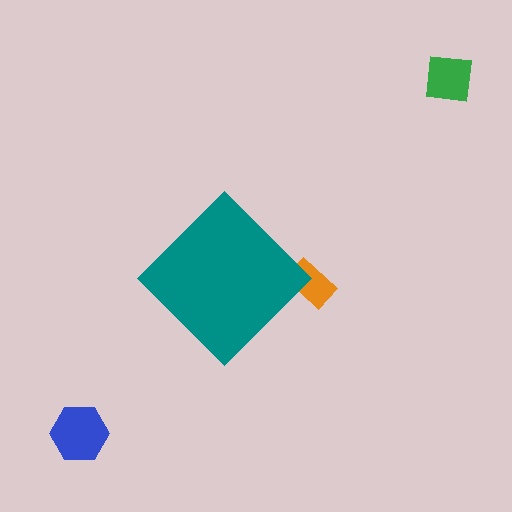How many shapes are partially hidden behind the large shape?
1 shape is partially hidden.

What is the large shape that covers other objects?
A teal diamond.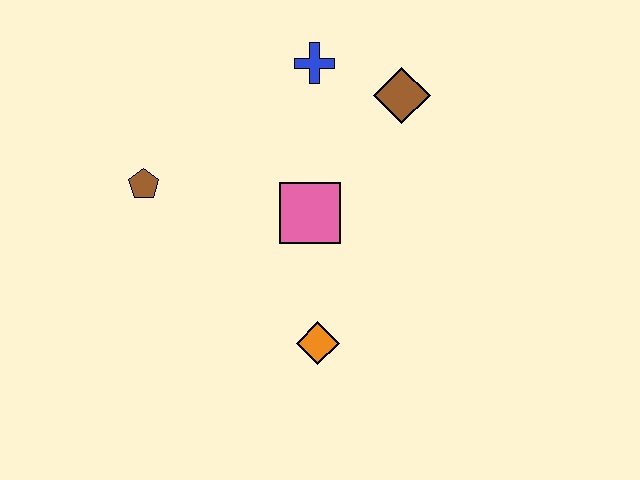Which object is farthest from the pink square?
The brown pentagon is farthest from the pink square.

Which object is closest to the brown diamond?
The blue cross is closest to the brown diamond.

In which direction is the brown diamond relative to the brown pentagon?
The brown diamond is to the right of the brown pentagon.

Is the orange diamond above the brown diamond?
No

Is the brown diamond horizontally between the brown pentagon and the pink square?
No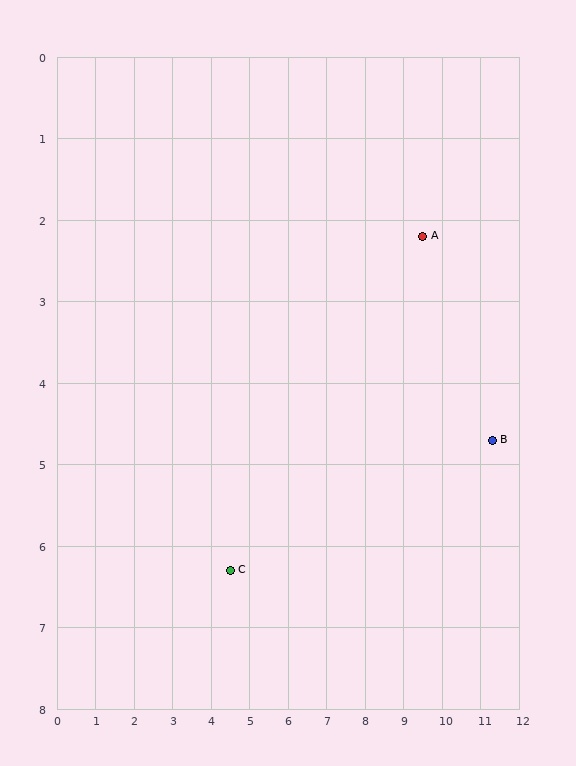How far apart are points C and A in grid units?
Points C and A are about 6.5 grid units apart.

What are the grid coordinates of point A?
Point A is at approximately (9.5, 2.2).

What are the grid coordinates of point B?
Point B is at approximately (11.3, 4.7).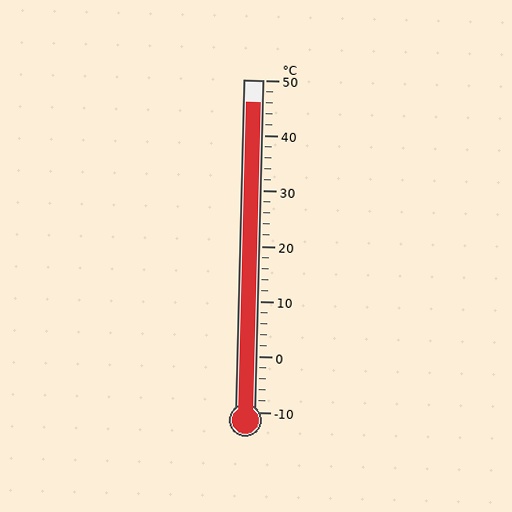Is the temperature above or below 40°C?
The temperature is above 40°C.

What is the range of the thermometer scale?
The thermometer scale ranges from -10°C to 50°C.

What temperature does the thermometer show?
The thermometer shows approximately 46°C.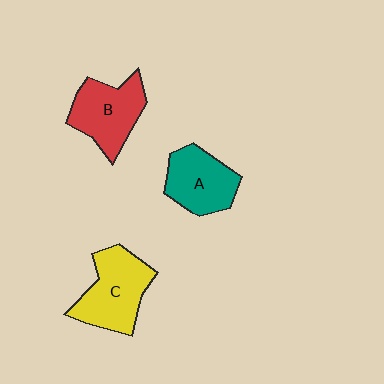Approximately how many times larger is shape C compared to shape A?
Approximately 1.2 times.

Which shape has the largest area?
Shape C (yellow).